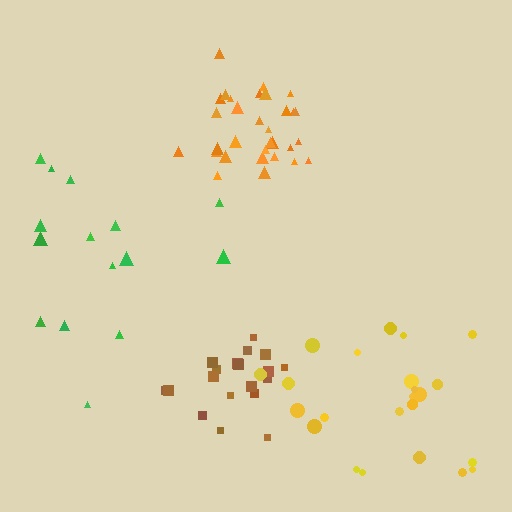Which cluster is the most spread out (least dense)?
Green.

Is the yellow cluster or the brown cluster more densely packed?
Brown.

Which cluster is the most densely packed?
Orange.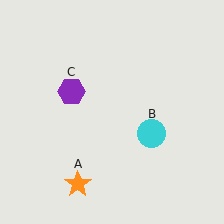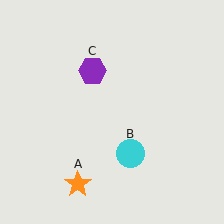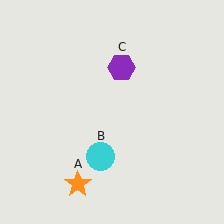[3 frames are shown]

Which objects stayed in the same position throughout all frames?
Orange star (object A) remained stationary.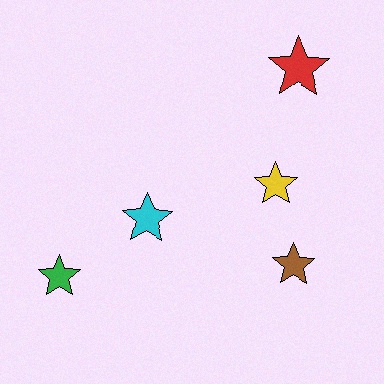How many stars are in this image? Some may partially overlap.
There are 5 stars.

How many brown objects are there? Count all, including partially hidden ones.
There is 1 brown object.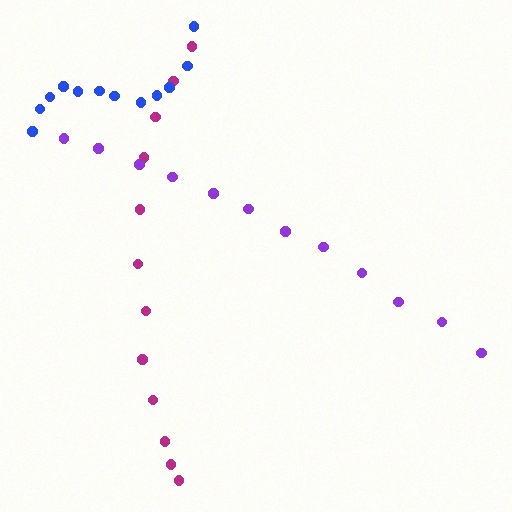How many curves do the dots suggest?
There are 3 distinct paths.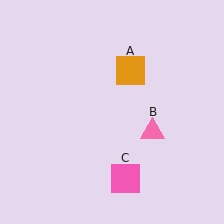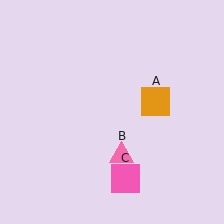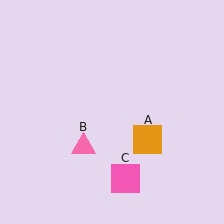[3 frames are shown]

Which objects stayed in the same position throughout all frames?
Pink square (object C) remained stationary.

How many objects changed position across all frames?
2 objects changed position: orange square (object A), pink triangle (object B).